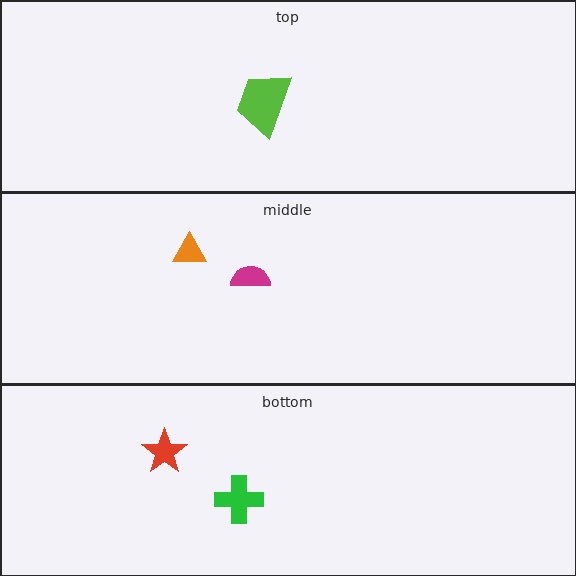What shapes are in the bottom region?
The red star, the green cross.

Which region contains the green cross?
The bottom region.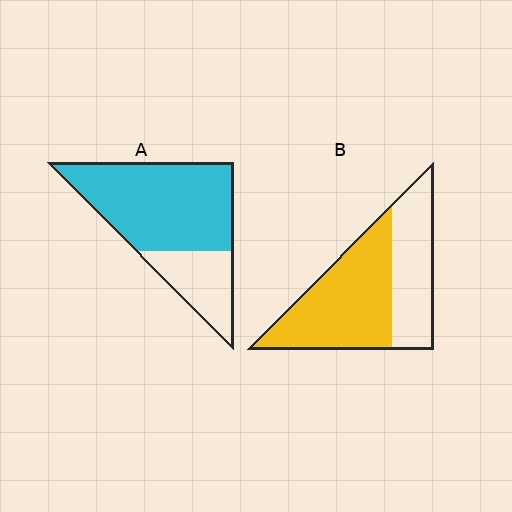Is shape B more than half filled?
Yes.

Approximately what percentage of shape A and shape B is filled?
A is approximately 70% and B is approximately 60%.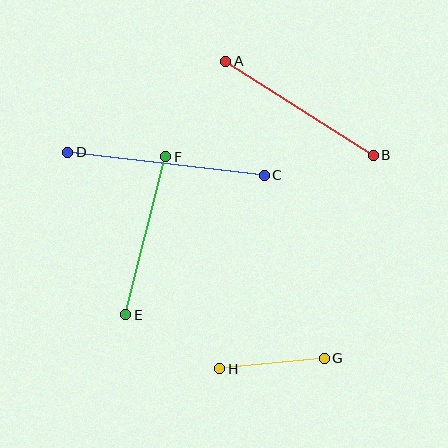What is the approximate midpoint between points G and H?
The midpoint is at approximately (272, 364) pixels.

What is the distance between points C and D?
The distance is approximately 198 pixels.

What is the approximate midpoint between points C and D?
The midpoint is at approximately (166, 164) pixels.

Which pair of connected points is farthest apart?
Points C and D are farthest apart.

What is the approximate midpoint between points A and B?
The midpoint is at approximately (299, 108) pixels.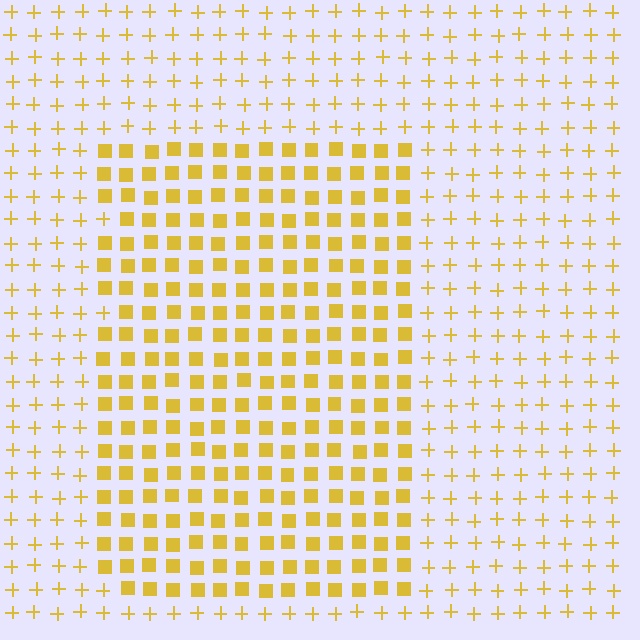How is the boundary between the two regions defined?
The boundary is defined by a change in element shape: squares inside vs. plus signs outside. All elements share the same color and spacing.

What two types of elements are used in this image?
The image uses squares inside the rectangle region and plus signs outside it.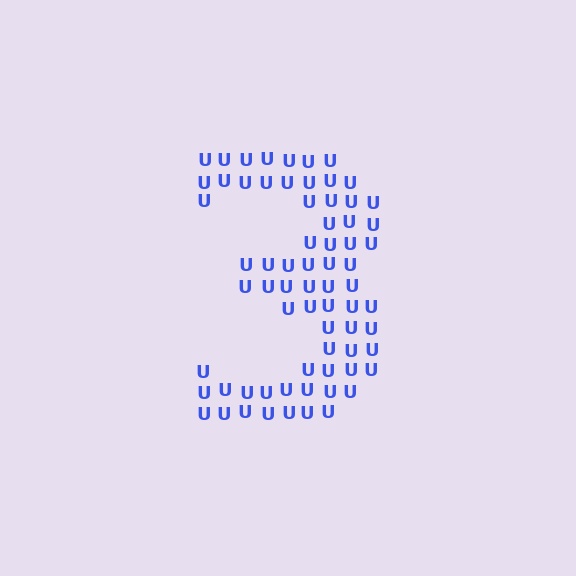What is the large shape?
The large shape is the digit 3.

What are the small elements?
The small elements are letter U's.